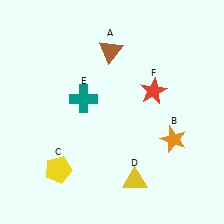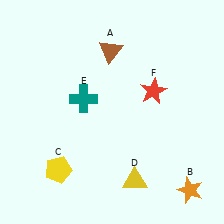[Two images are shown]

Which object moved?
The orange star (B) moved down.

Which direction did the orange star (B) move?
The orange star (B) moved down.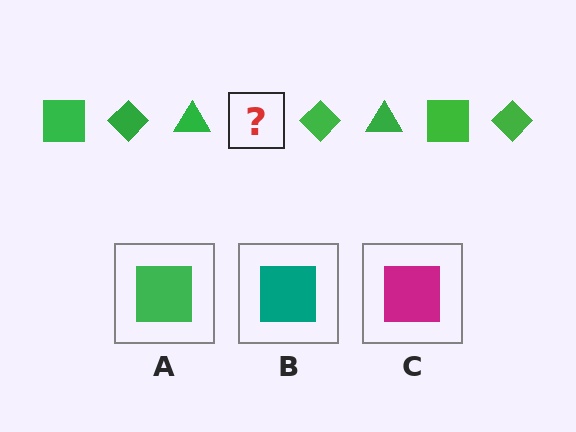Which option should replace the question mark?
Option A.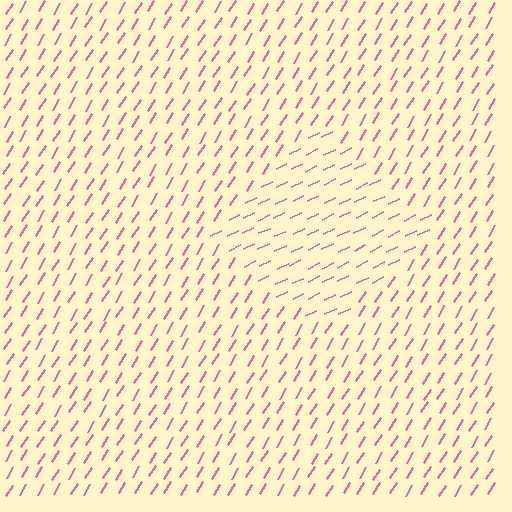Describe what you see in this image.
The image is filled with small pink line segments. A diamond region in the image has lines oriented differently from the surrounding lines, creating a visible texture boundary.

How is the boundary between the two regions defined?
The boundary is defined purely by a change in line orientation (approximately 33 degrees difference). All lines are the same color and thickness.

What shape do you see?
I see a diamond.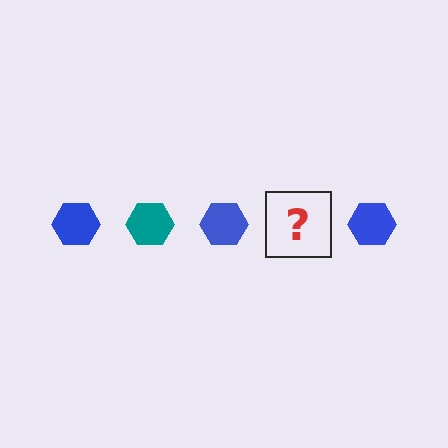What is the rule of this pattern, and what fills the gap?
The rule is that the pattern cycles through blue, teal hexagons. The gap should be filled with a teal hexagon.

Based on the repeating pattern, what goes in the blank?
The blank should be a teal hexagon.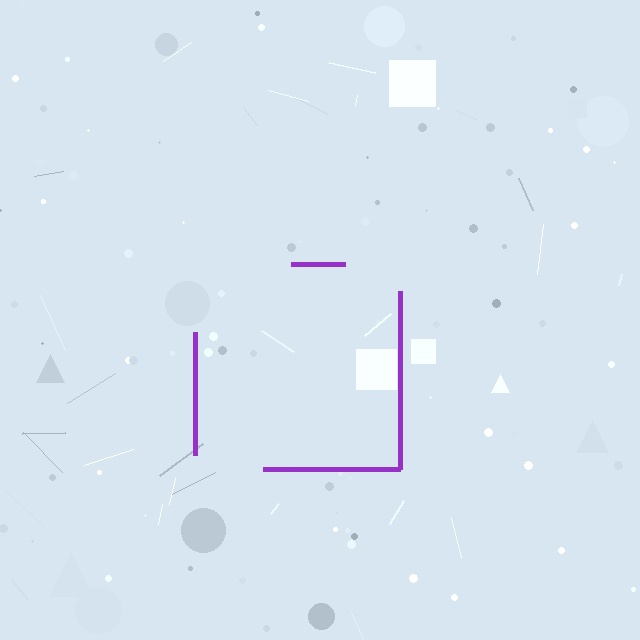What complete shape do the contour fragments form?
The contour fragments form a square.